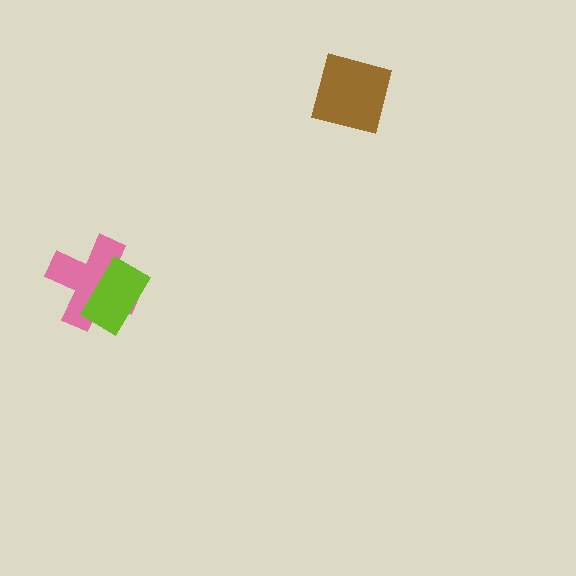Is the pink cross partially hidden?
Yes, it is partially covered by another shape.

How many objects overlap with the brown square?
0 objects overlap with the brown square.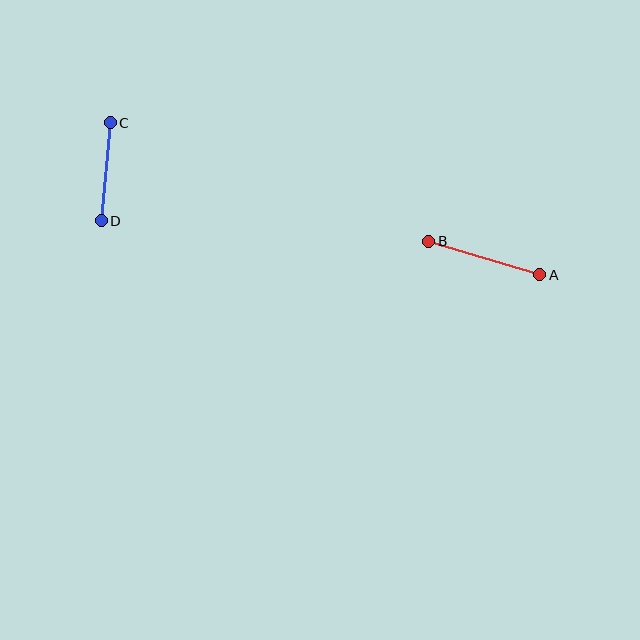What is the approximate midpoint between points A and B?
The midpoint is at approximately (484, 258) pixels.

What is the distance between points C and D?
The distance is approximately 99 pixels.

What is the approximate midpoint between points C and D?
The midpoint is at approximately (106, 172) pixels.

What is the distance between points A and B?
The distance is approximately 116 pixels.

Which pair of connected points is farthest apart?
Points A and B are farthest apart.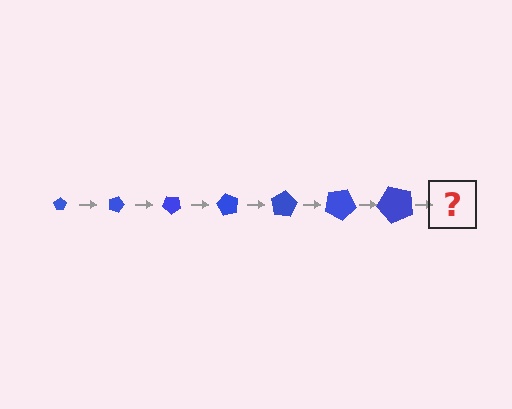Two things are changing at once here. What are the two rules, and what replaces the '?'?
The two rules are that the pentagon grows larger each step and it rotates 20 degrees each step. The '?' should be a pentagon, larger than the previous one and rotated 140 degrees from the start.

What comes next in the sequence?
The next element should be a pentagon, larger than the previous one and rotated 140 degrees from the start.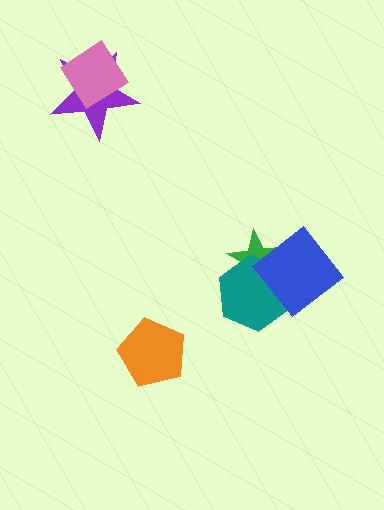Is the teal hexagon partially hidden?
Yes, it is partially covered by another shape.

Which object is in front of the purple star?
The pink diamond is in front of the purple star.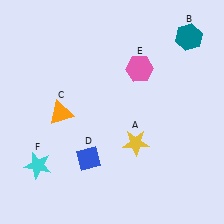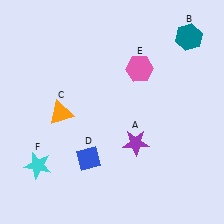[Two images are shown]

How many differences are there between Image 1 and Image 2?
There is 1 difference between the two images.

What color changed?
The star (A) changed from yellow in Image 1 to purple in Image 2.